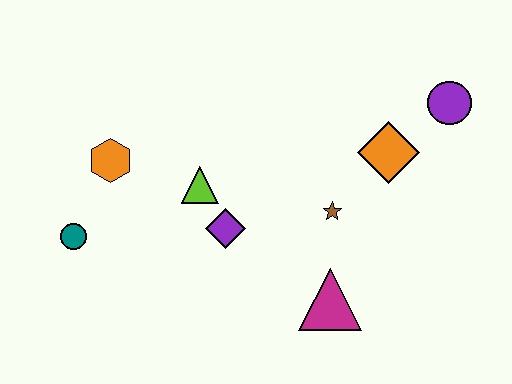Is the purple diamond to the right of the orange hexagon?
Yes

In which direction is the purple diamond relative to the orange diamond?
The purple diamond is to the left of the orange diamond.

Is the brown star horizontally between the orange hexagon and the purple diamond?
No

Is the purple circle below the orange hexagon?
No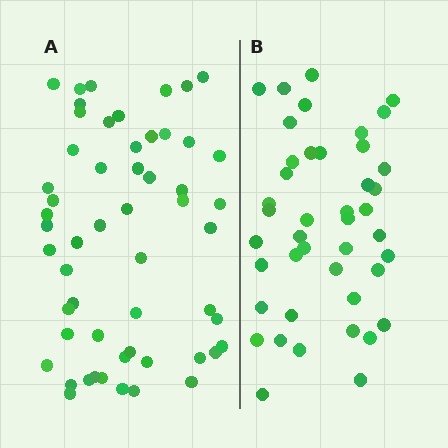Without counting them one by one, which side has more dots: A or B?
Region A (the left region) has more dots.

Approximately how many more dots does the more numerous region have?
Region A has roughly 12 or so more dots than region B.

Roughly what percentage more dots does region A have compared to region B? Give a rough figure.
About 30% more.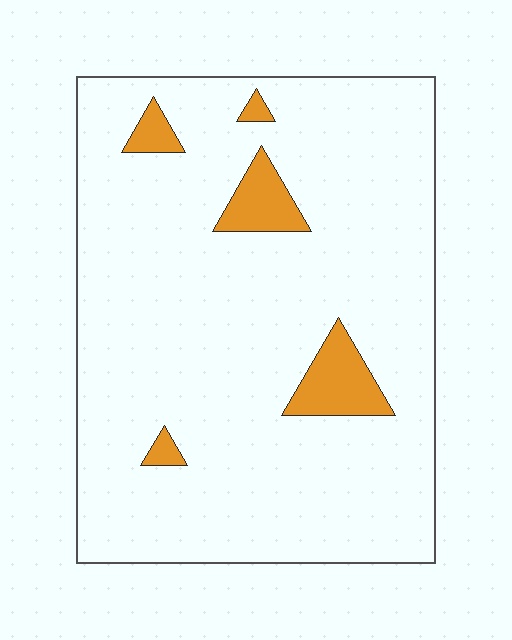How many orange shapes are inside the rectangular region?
5.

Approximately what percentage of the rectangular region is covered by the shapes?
Approximately 10%.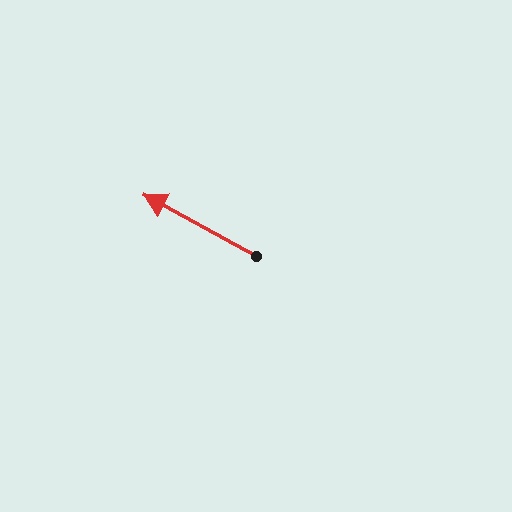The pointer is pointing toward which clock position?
Roughly 10 o'clock.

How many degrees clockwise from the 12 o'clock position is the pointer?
Approximately 299 degrees.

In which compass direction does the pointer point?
Northwest.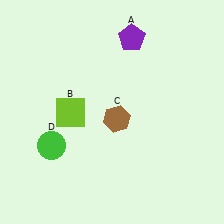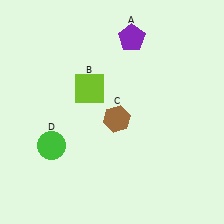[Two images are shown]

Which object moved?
The lime square (B) moved up.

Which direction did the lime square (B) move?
The lime square (B) moved up.